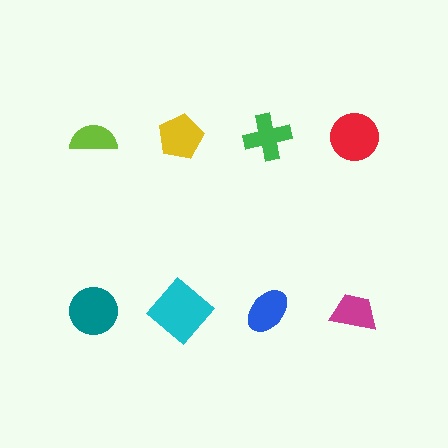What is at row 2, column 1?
A teal circle.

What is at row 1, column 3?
A green cross.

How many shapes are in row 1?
4 shapes.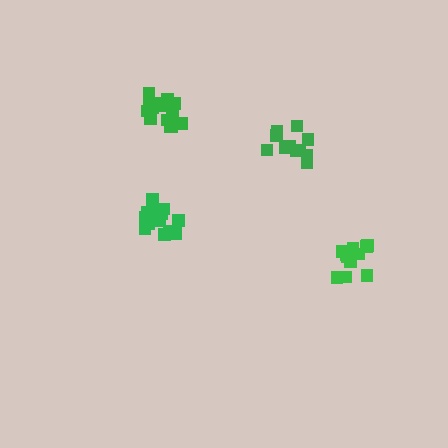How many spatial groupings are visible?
There are 4 spatial groupings.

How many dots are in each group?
Group 1: 12 dots, Group 2: 16 dots, Group 3: 16 dots, Group 4: 12 dots (56 total).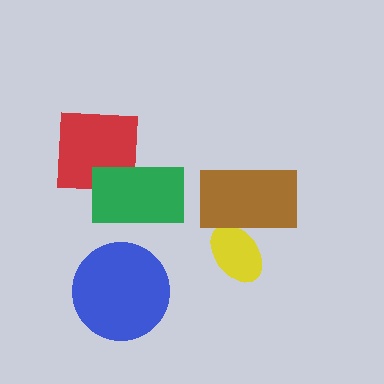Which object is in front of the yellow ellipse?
The brown rectangle is in front of the yellow ellipse.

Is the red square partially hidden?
Yes, it is partially covered by another shape.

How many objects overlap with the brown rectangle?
1 object overlaps with the brown rectangle.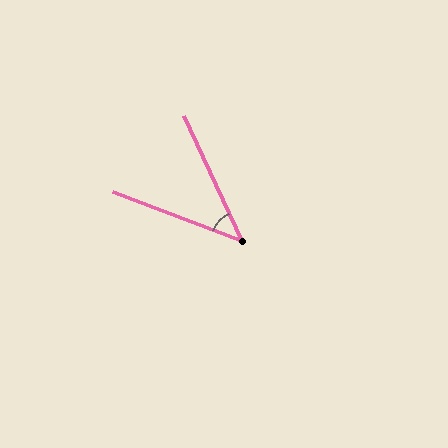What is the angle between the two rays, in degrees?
Approximately 45 degrees.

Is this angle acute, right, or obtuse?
It is acute.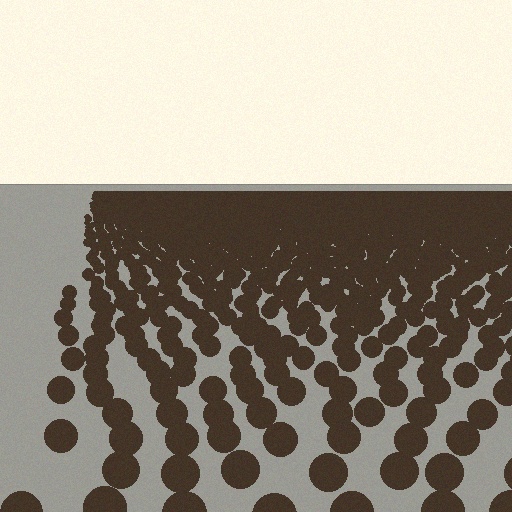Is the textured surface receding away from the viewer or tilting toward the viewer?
The surface is receding away from the viewer. Texture elements get smaller and denser toward the top.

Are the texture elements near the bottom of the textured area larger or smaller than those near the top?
Larger. Near the bottom, elements are closer to the viewer and appear at a bigger on-screen size.